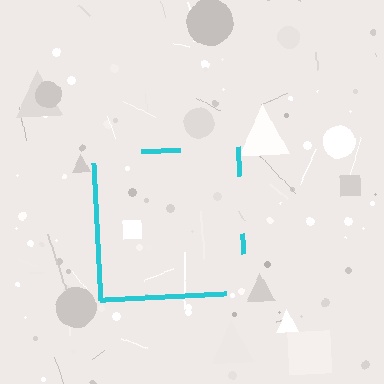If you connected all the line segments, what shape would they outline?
They would outline a square.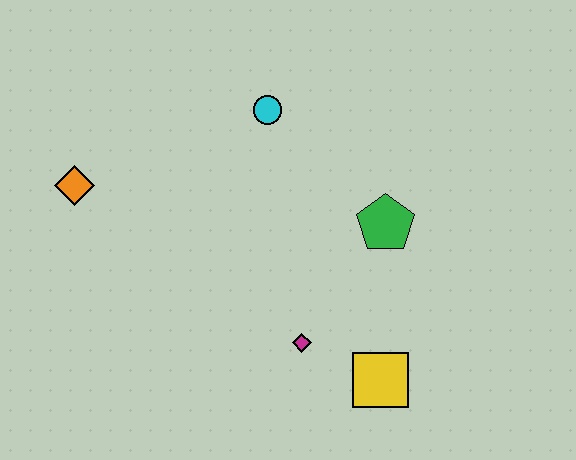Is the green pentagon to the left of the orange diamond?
No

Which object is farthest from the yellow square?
The orange diamond is farthest from the yellow square.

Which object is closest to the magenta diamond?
The yellow square is closest to the magenta diamond.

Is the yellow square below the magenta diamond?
Yes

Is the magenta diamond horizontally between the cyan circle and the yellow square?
Yes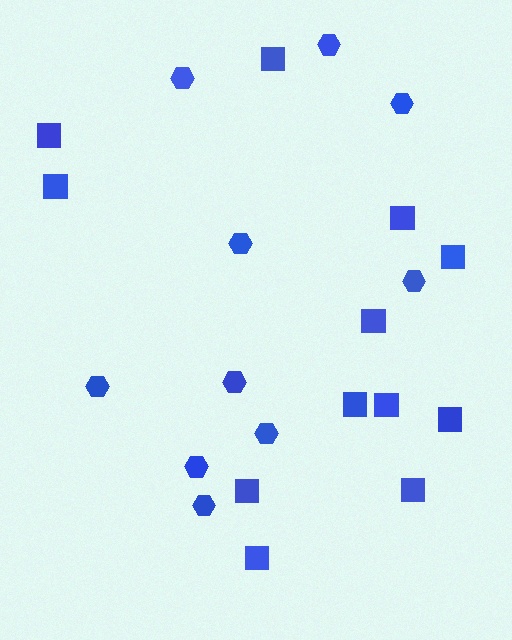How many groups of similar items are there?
There are 2 groups: one group of squares (12) and one group of hexagons (10).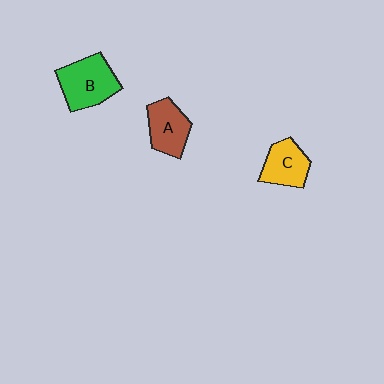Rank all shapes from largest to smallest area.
From largest to smallest: B (green), A (brown), C (yellow).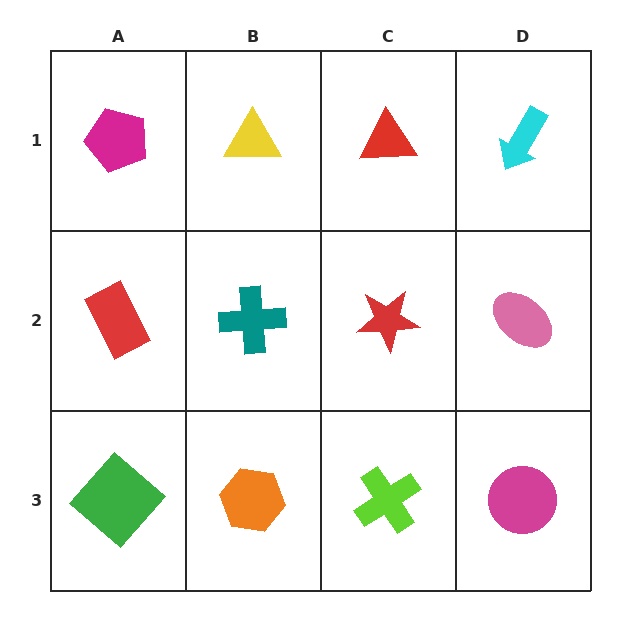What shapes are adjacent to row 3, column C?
A red star (row 2, column C), an orange hexagon (row 3, column B), a magenta circle (row 3, column D).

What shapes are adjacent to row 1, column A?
A red rectangle (row 2, column A), a yellow triangle (row 1, column B).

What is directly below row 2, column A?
A green diamond.